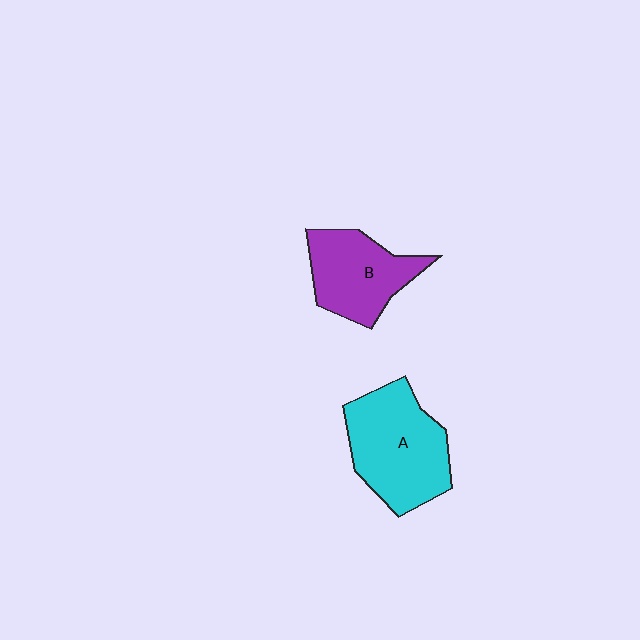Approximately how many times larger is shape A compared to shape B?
Approximately 1.3 times.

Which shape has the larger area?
Shape A (cyan).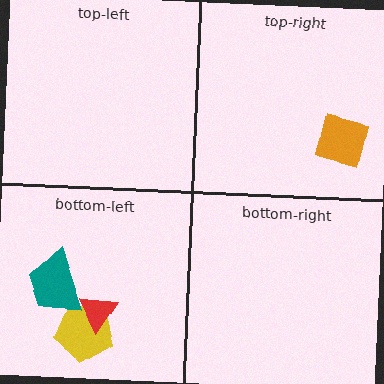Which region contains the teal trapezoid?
The bottom-left region.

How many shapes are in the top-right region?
1.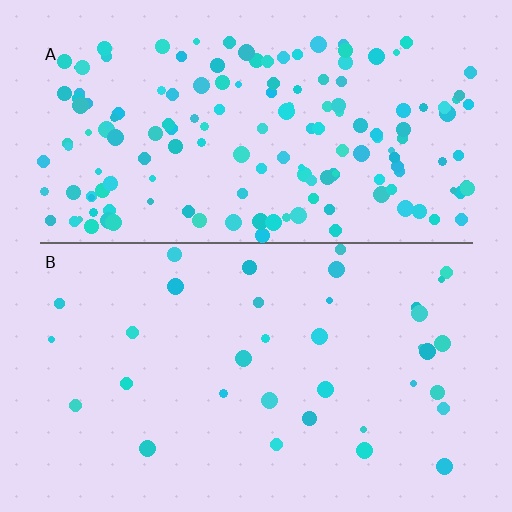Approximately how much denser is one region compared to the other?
Approximately 4.5× — region A over region B.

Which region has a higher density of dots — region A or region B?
A (the top).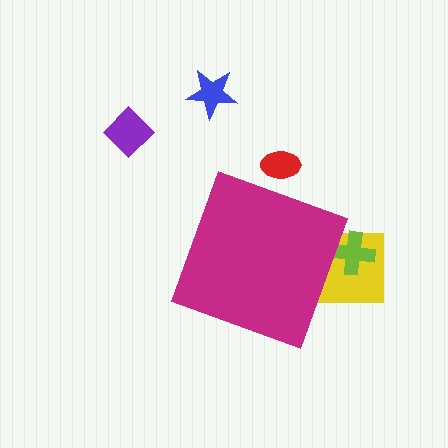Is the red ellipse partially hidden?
Yes, the red ellipse is partially hidden behind the magenta diamond.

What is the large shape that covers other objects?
A magenta diamond.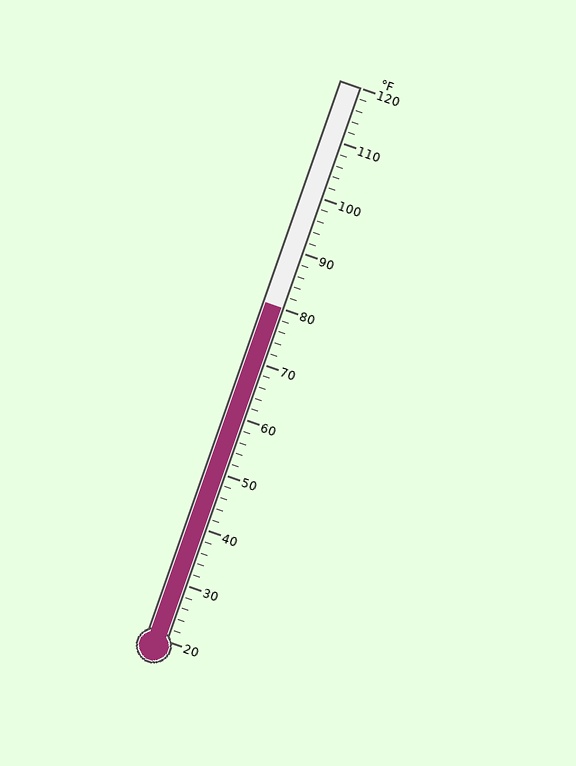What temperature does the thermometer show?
The thermometer shows approximately 80°F.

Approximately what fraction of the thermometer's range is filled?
The thermometer is filled to approximately 60% of its range.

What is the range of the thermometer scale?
The thermometer scale ranges from 20°F to 120°F.